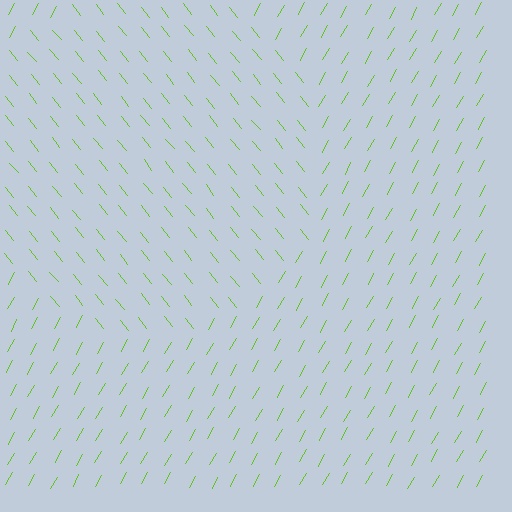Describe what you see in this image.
The image is filled with small lime line segments. A circle region in the image has lines oriented differently from the surrounding lines, creating a visible texture boundary.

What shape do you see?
I see a circle.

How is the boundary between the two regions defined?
The boundary is defined purely by a change in line orientation (approximately 68 degrees difference). All lines are the same color and thickness.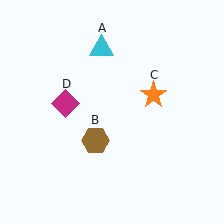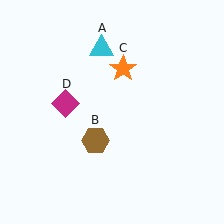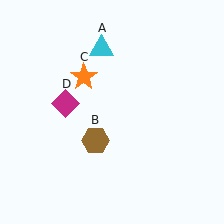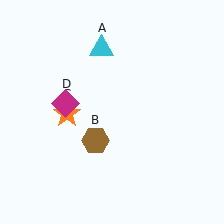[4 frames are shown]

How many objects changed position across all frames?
1 object changed position: orange star (object C).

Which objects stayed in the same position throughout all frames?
Cyan triangle (object A) and brown hexagon (object B) and magenta diamond (object D) remained stationary.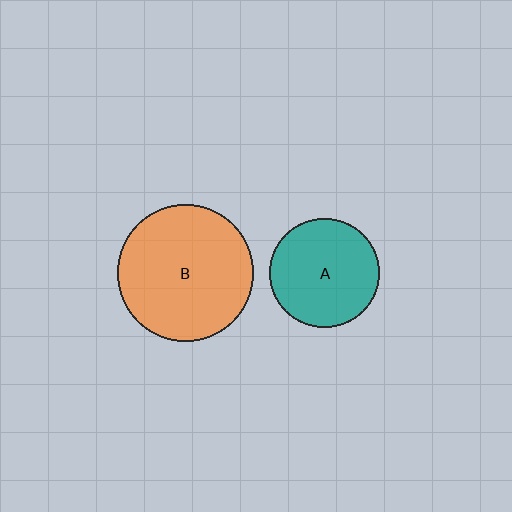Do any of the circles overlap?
No, none of the circles overlap.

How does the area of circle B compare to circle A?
Approximately 1.6 times.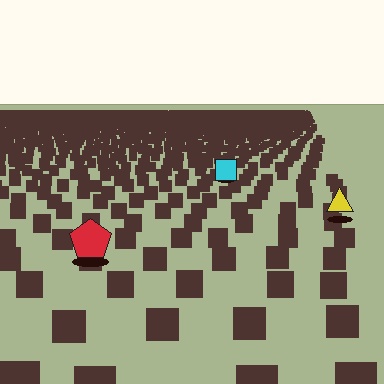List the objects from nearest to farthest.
From nearest to farthest: the red pentagon, the yellow triangle, the cyan square.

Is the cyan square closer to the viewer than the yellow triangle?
No. The yellow triangle is closer — you can tell from the texture gradient: the ground texture is coarser near it.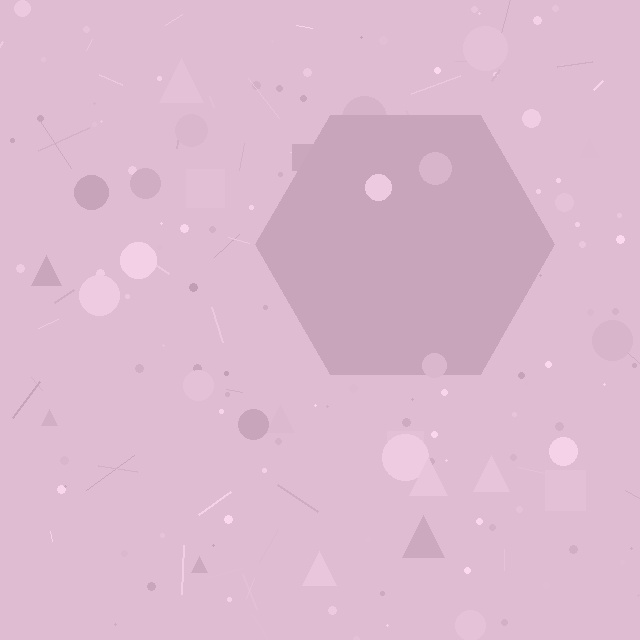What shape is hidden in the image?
A hexagon is hidden in the image.